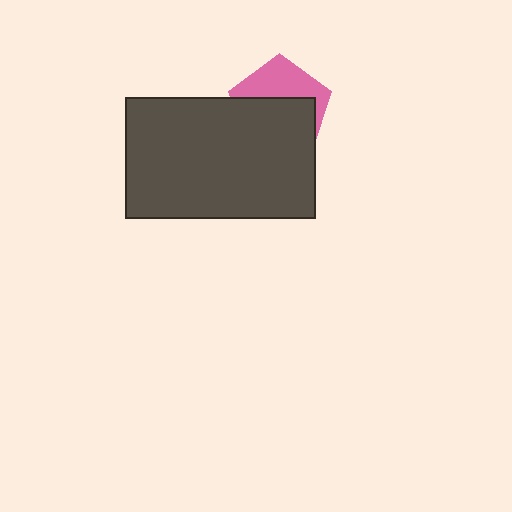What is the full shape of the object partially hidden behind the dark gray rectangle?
The partially hidden object is a pink pentagon.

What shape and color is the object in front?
The object in front is a dark gray rectangle.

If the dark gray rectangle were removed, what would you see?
You would see the complete pink pentagon.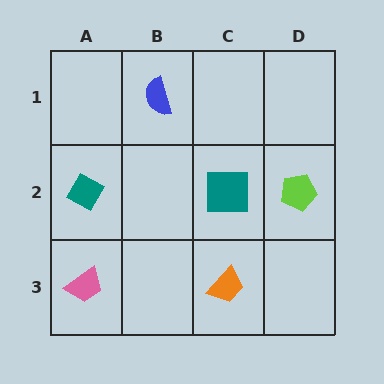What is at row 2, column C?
A teal square.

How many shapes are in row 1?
1 shape.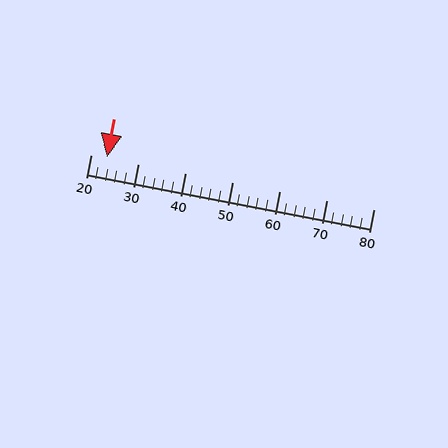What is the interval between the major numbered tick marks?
The major tick marks are spaced 10 units apart.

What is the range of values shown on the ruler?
The ruler shows values from 20 to 80.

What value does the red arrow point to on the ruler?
The red arrow points to approximately 24.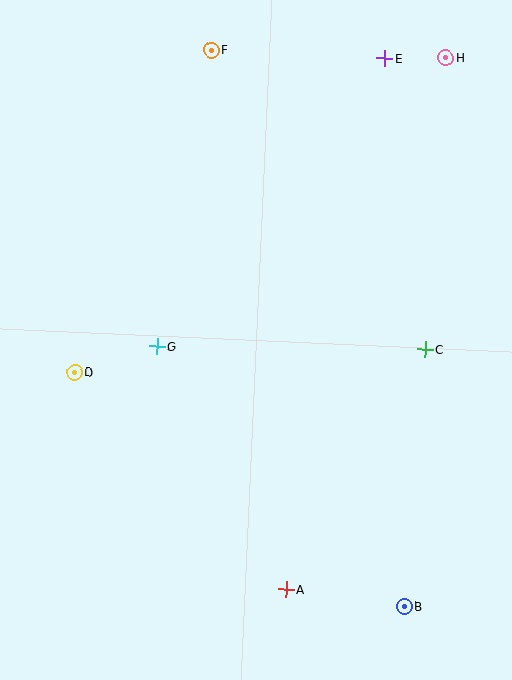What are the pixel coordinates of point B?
Point B is at (404, 606).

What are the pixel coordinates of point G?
Point G is at (157, 346).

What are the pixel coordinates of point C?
Point C is at (425, 349).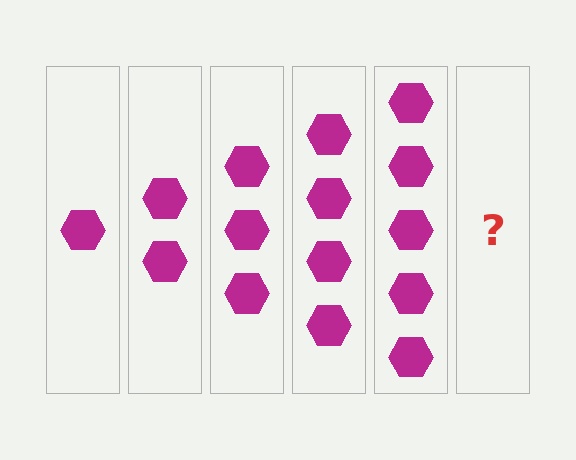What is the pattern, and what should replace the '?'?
The pattern is that each step adds one more hexagon. The '?' should be 6 hexagons.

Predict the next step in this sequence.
The next step is 6 hexagons.